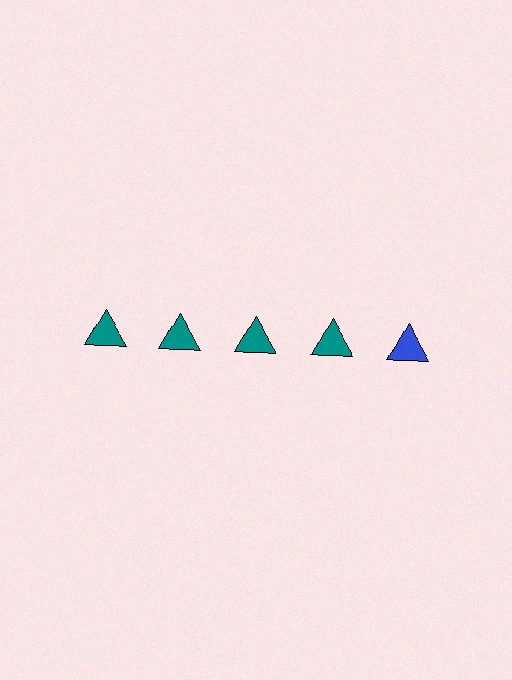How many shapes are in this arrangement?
There are 5 shapes arranged in a grid pattern.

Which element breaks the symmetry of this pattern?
The blue triangle in the top row, rightmost column breaks the symmetry. All other shapes are teal triangles.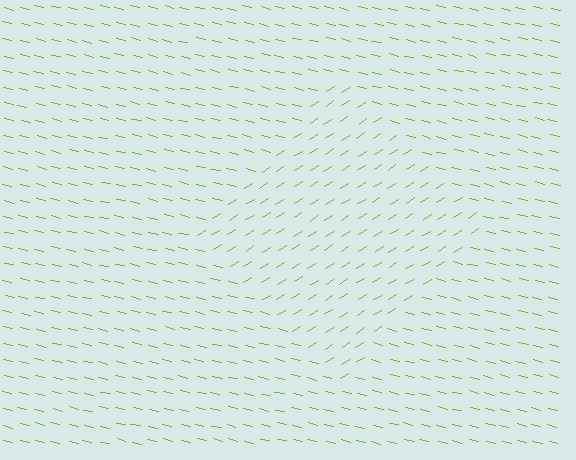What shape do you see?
I see a diamond.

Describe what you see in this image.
The image is filled with small lime line segments. A diamond region in the image has lines oriented differently from the surrounding lines, creating a visible texture boundary.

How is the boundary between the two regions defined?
The boundary is defined purely by a change in line orientation (approximately 45 degrees difference). All lines are the same color and thickness.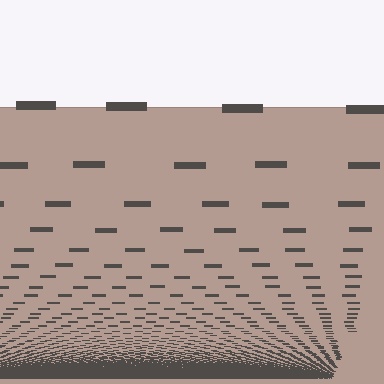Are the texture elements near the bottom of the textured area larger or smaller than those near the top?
Smaller. The gradient is inverted — elements near the bottom are smaller and denser.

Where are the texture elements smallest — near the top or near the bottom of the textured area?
Near the bottom.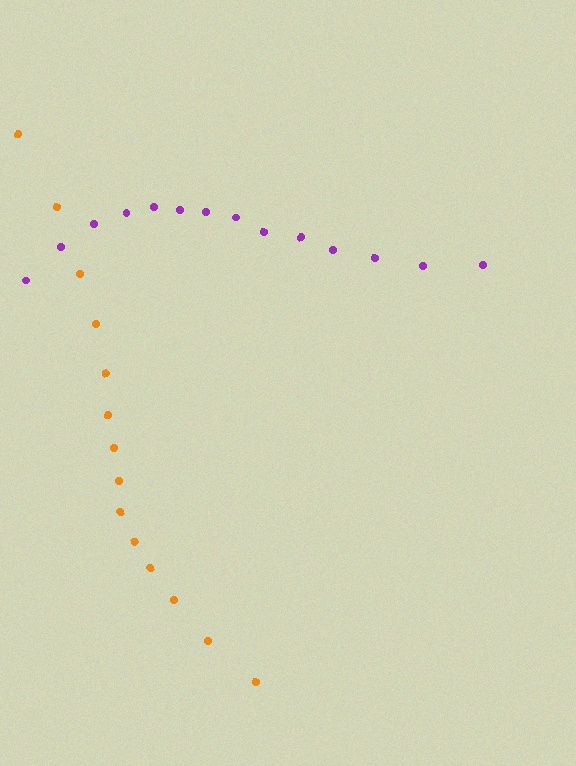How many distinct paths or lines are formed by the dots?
There are 2 distinct paths.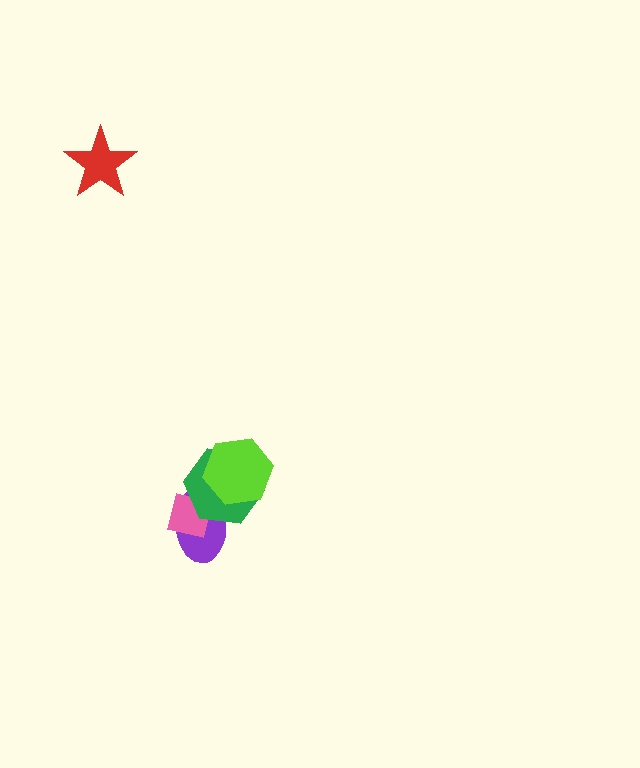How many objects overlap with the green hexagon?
3 objects overlap with the green hexagon.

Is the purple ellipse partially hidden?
Yes, it is partially covered by another shape.